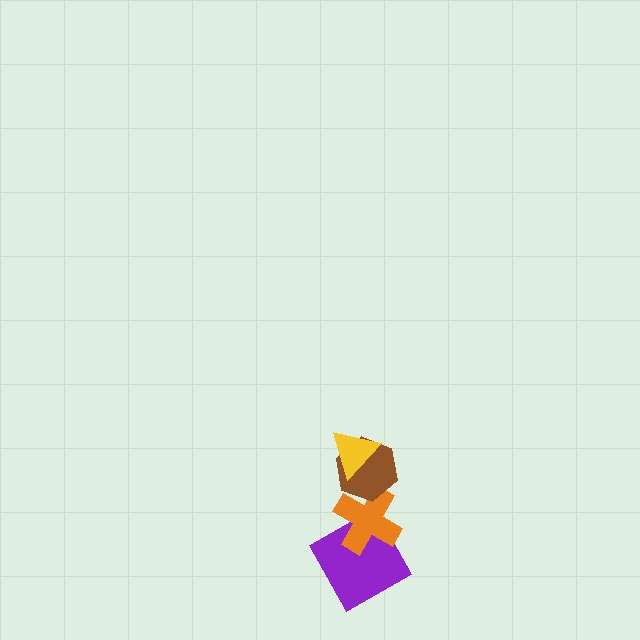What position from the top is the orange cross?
The orange cross is 3rd from the top.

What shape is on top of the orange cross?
The brown hexagon is on top of the orange cross.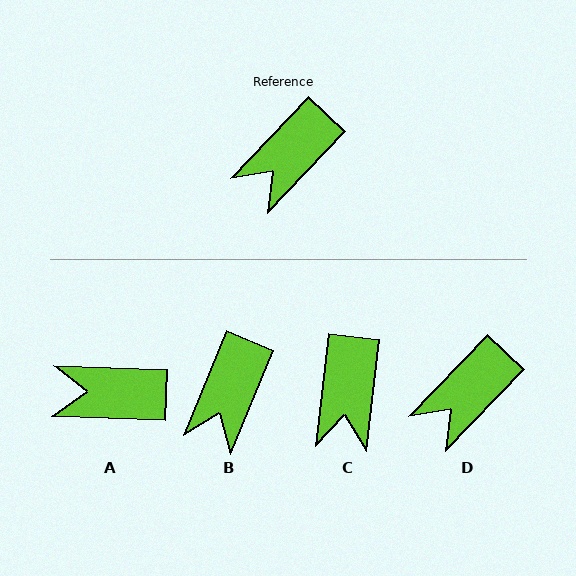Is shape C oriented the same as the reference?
No, it is off by about 37 degrees.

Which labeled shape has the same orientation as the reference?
D.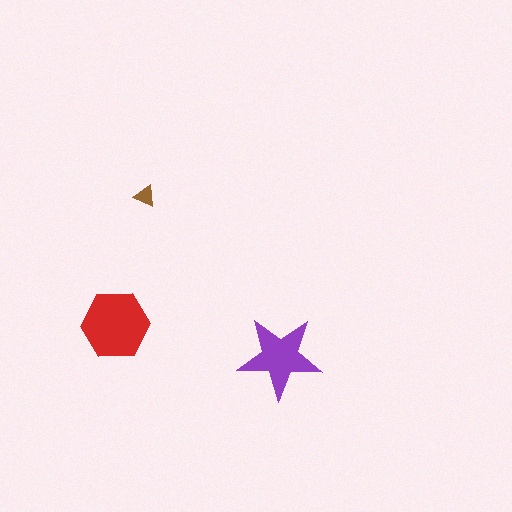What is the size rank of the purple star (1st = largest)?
2nd.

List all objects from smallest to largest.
The brown triangle, the purple star, the red hexagon.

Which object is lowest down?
The purple star is bottommost.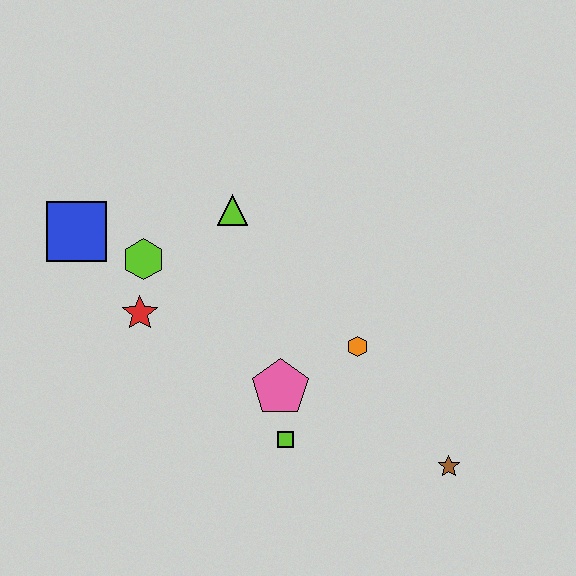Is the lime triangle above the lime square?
Yes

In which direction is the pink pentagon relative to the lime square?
The pink pentagon is above the lime square.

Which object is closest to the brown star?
The orange hexagon is closest to the brown star.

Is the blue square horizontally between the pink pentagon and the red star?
No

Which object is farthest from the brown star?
The blue square is farthest from the brown star.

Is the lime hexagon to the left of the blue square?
No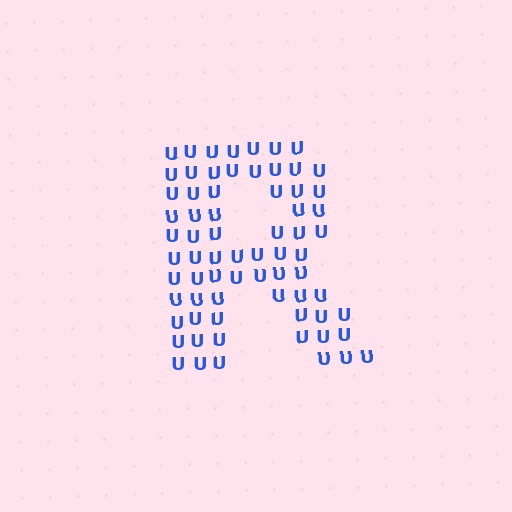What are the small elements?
The small elements are letter U's.